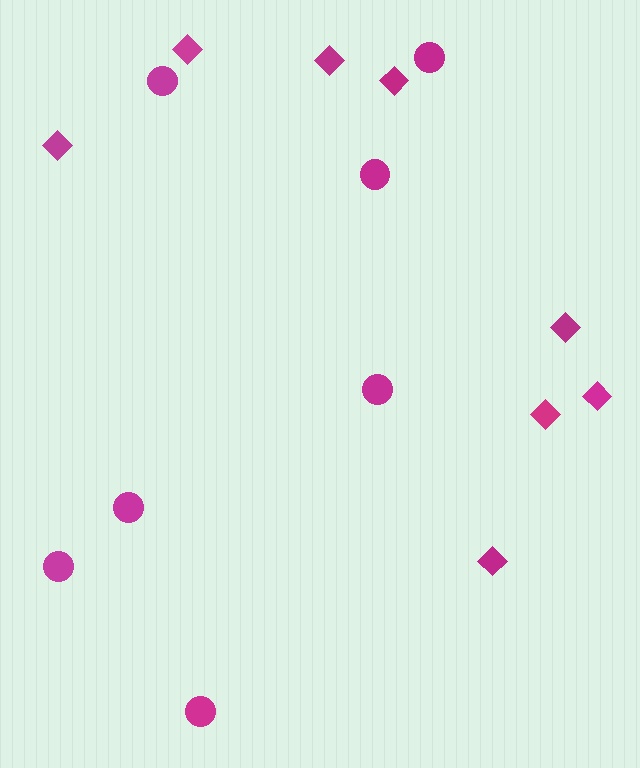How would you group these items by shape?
There are 2 groups: one group of diamonds (8) and one group of circles (7).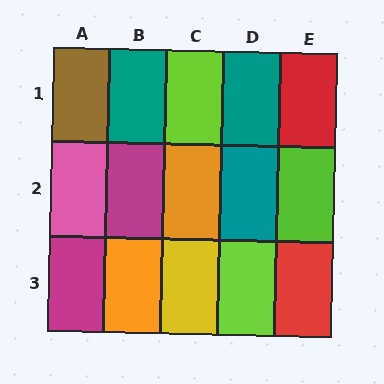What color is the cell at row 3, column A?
Magenta.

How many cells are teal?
3 cells are teal.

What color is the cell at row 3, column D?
Lime.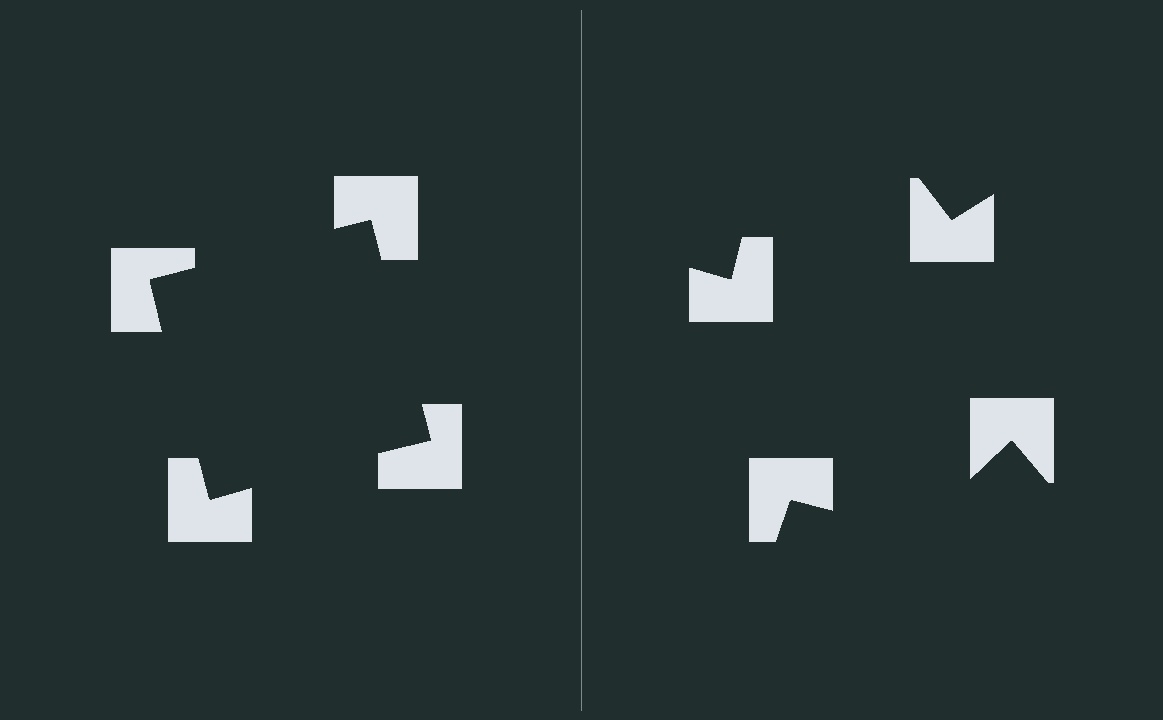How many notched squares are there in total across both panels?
8 — 4 on each side.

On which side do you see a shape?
An illusory square appears on the left side. On the right side the wedge cuts are rotated, so no coherent shape forms.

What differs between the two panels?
The notched squares are positioned identically on both sides; only the wedge orientations differ. On the left they align to a square; on the right they are misaligned.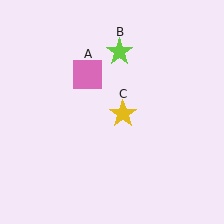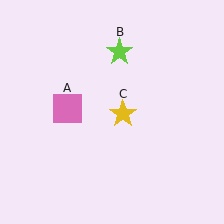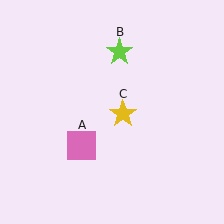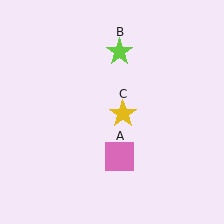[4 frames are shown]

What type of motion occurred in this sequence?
The pink square (object A) rotated counterclockwise around the center of the scene.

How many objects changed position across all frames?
1 object changed position: pink square (object A).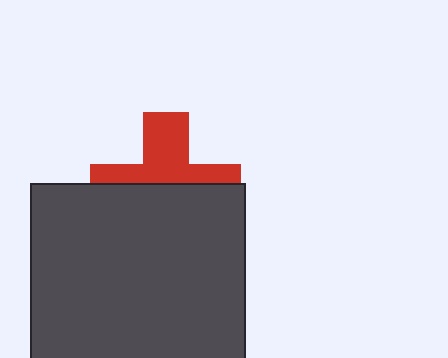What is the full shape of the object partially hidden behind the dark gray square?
The partially hidden object is a red cross.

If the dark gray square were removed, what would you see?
You would see the complete red cross.